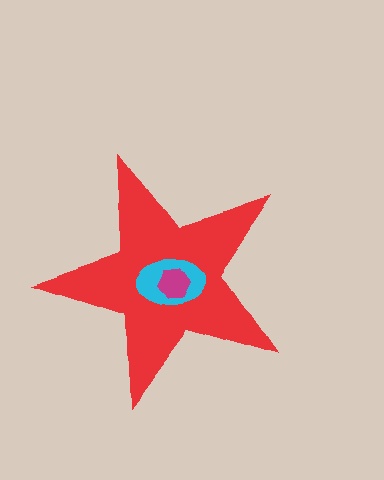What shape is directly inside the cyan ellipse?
The magenta hexagon.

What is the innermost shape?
The magenta hexagon.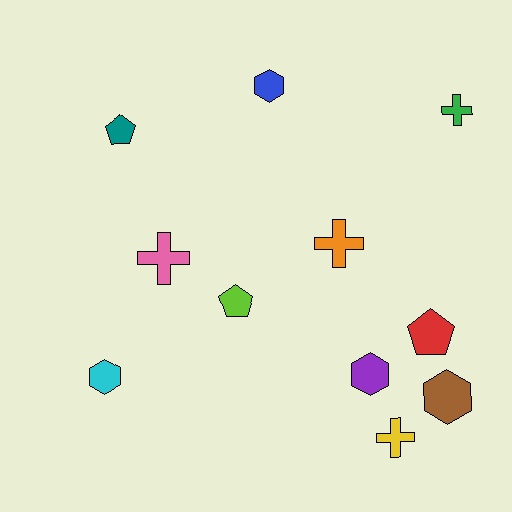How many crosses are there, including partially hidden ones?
There are 4 crosses.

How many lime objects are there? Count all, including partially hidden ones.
There is 1 lime object.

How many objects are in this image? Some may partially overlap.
There are 11 objects.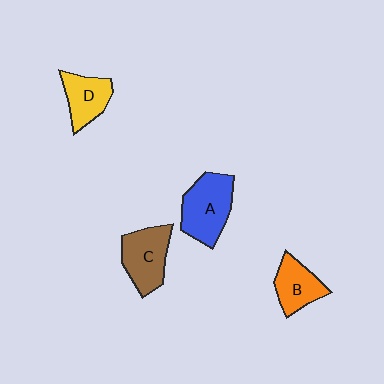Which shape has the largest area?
Shape A (blue).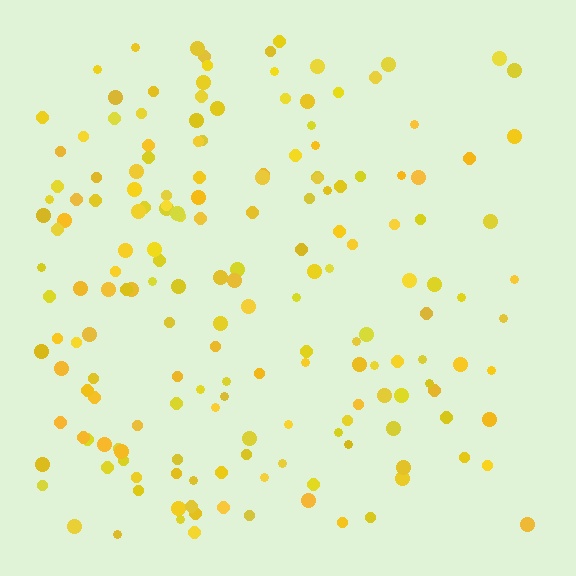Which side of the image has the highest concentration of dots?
The left.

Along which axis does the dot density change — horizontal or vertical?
Horizontal.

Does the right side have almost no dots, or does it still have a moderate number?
Still a moderate number, just noticeably fewer than the left.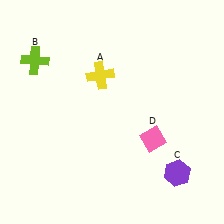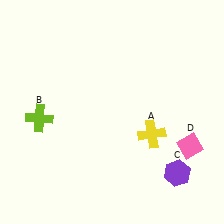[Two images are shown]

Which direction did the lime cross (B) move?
The lime cross (B) moved down.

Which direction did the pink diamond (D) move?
The pink diamond (D) moved right.